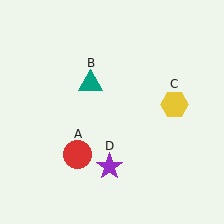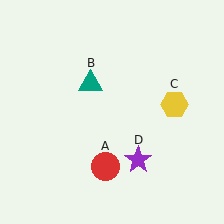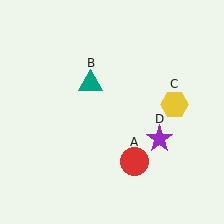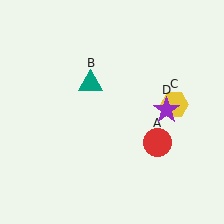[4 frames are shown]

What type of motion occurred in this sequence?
The red circle (object A), purple star (object D) rotated counterclockwise around the center of the scene.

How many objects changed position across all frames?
2 objects changed position: red circle (object A), purple star (object D).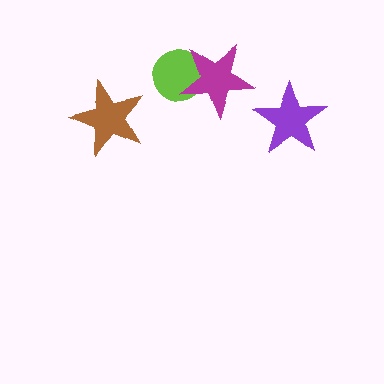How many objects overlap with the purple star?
0 objects overlap with the purple star.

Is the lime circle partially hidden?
Yes, it is partially covered by another shape.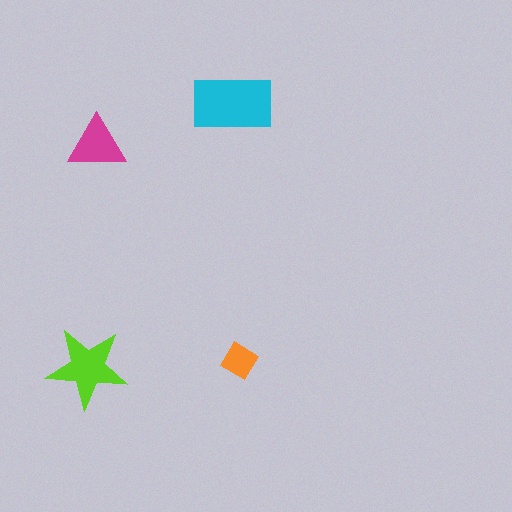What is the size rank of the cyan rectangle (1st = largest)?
1st.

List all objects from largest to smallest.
The cyan rectangle, the lime star, the magenta triangle, the orange diamond.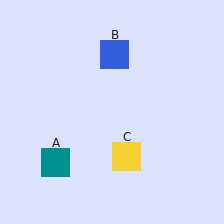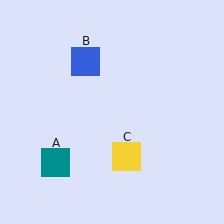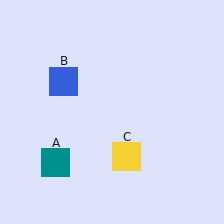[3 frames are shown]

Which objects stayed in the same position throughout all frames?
Teal square (object A) and yellow square (object C) remained stationary.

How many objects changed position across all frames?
1 object changed position: blue square (object B).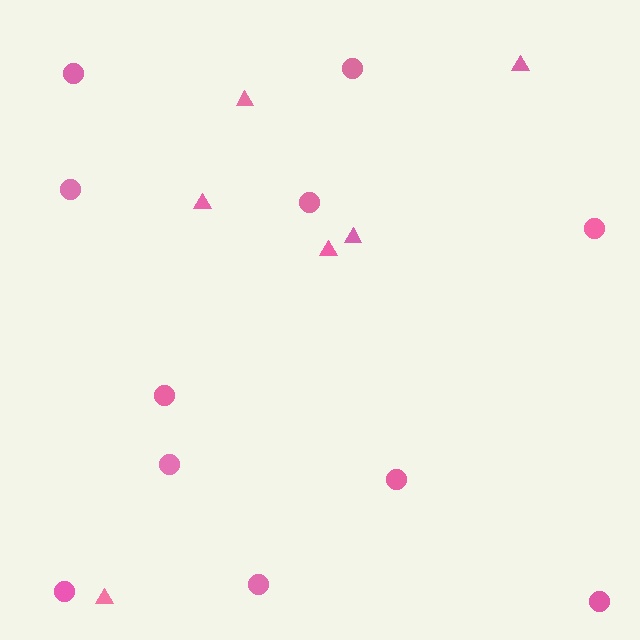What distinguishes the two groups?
There are 2 groups: one group of circles (11) and one group of triangles (6).